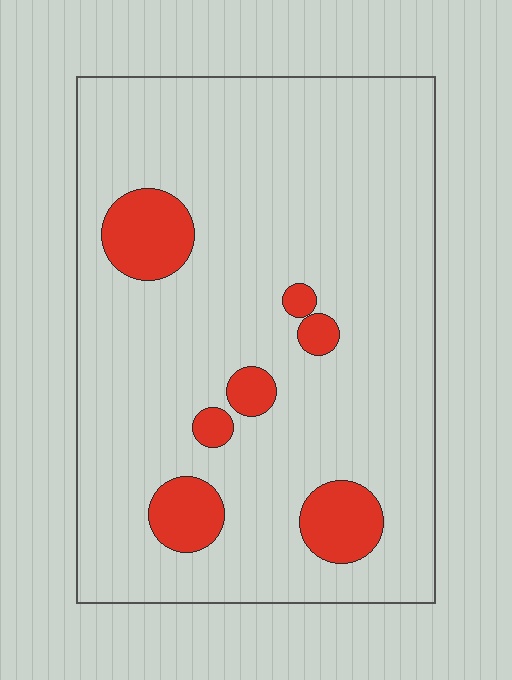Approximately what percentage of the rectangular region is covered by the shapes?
Approximately 10%.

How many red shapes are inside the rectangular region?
7.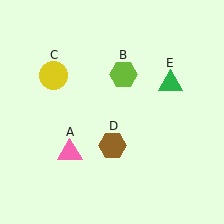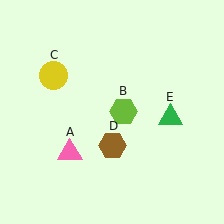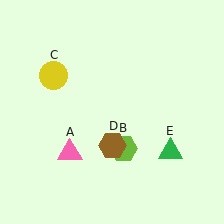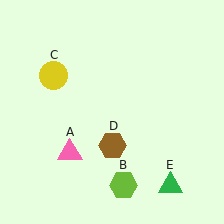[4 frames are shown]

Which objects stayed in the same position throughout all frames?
Pink triangle (object A) and yellow circle (object C) and brown hexagon (object D) remained stationary.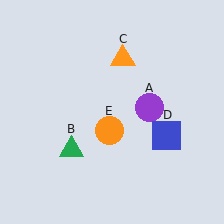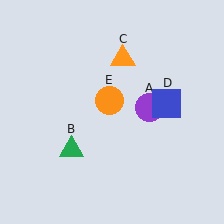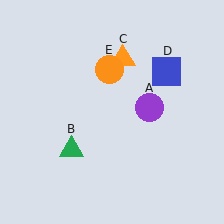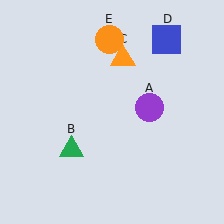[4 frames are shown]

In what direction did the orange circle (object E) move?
The orange circle (object E) moved up.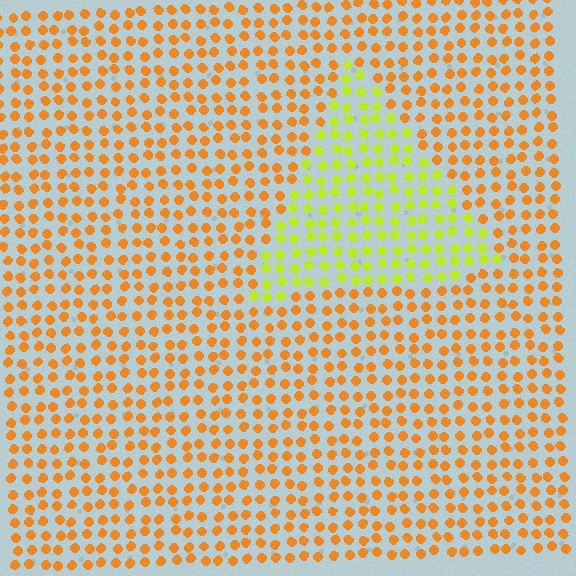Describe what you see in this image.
The image is filled with small orange elements in a uniform arrangement. A triangle-shaped region is visible where the elements are tinted to a slightly different hue, forming a subtle color boundary.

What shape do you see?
I see a triangle.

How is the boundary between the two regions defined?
The boundary is defined purely by a slight shift in hue (about 45 degrees). Spacing, size, and orientation are identical on both sides.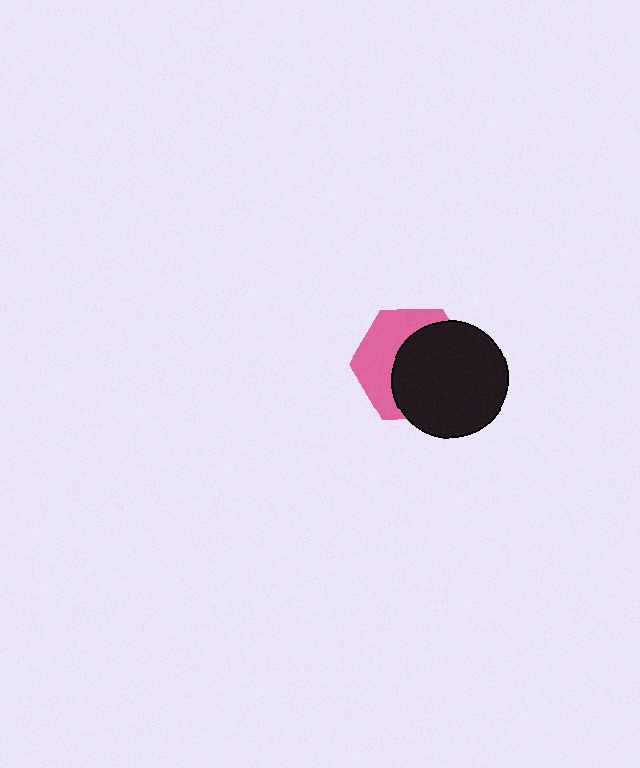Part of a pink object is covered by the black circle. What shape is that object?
It is a hexagon.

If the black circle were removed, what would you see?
You would see the complete pink hexagon.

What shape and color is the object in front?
The object in front is a black circle.